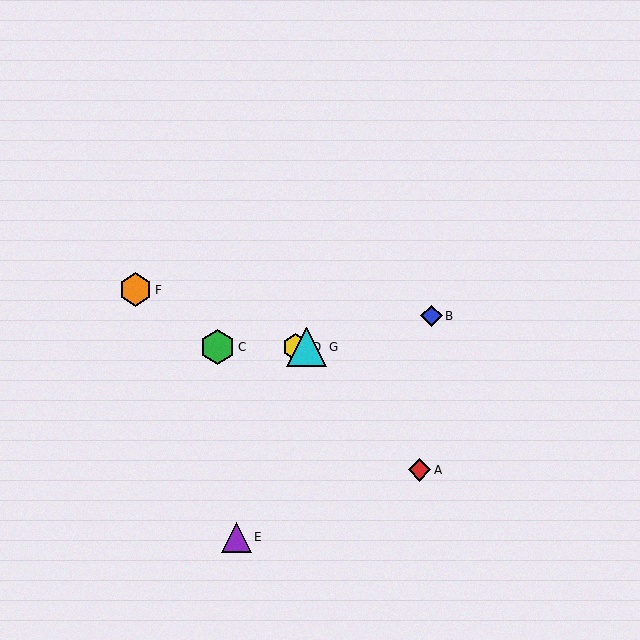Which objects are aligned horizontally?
Objects C, D, G are aligned horizontally.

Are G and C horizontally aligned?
Yes, both are at y≈347.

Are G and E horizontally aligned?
No, G is at y≈347 and E is at y≈537.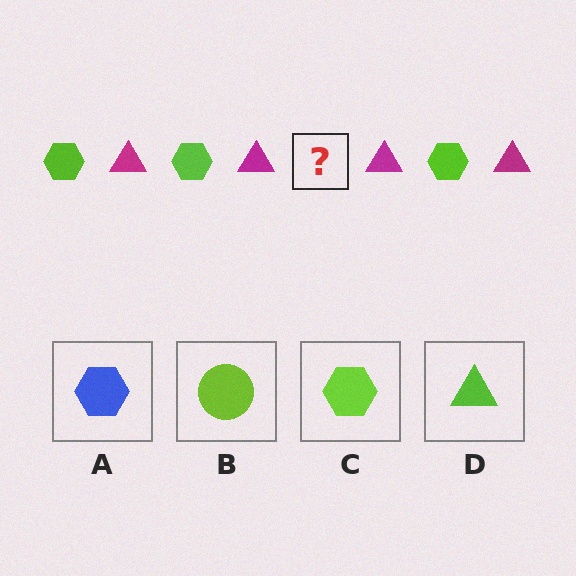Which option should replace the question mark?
Option C.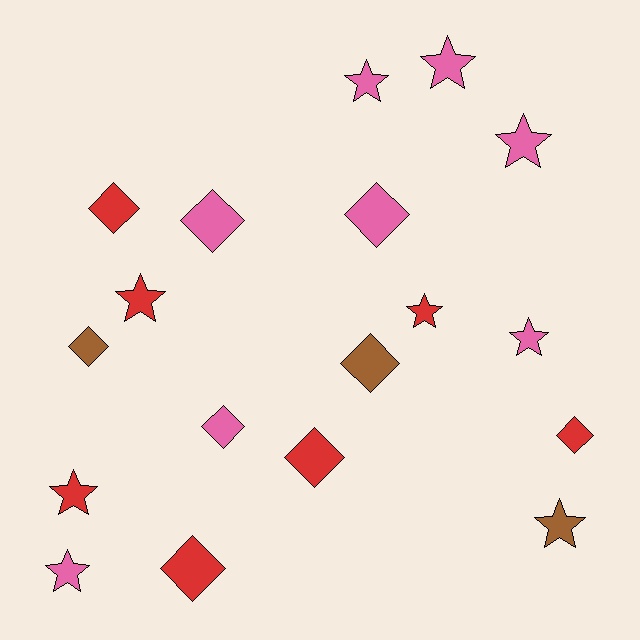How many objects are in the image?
There are 18 objects.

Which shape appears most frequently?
Star, with 9 objects.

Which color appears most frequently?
Pink, with 8 objects.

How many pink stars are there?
There are 5 pink stars.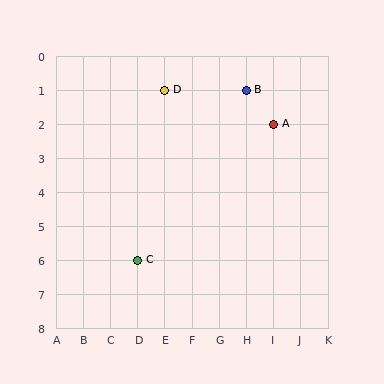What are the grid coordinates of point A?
Point A is at grid coordinates (I, 2).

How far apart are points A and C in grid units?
Points A and C are 5 columns and 4 rows apart (about 6.4 grid units diagonally).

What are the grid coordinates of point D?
Point D is at grid coordinates (E, 1).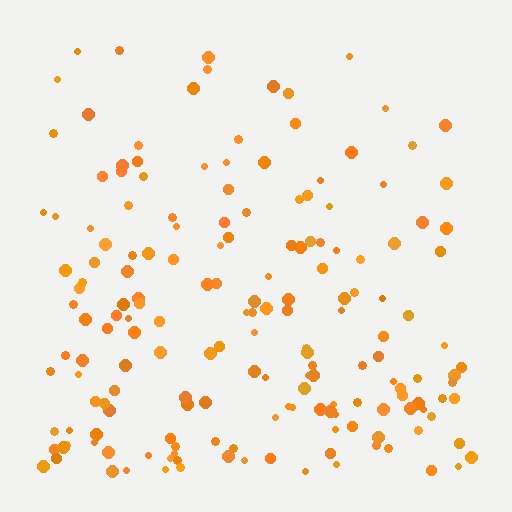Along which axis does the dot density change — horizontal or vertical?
Vertical.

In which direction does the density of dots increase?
From top to bottom, with the bottom side densest.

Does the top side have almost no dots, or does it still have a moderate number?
Still a moderate number, just noticeably fewer than the bottom.